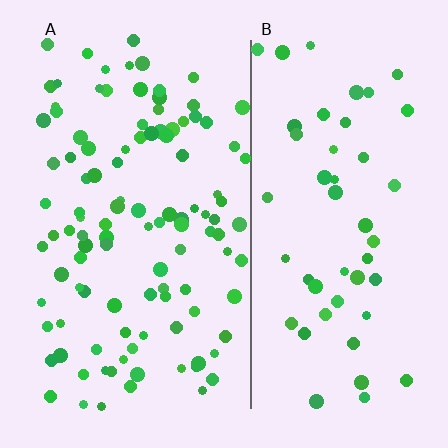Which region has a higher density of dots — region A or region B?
A (the left).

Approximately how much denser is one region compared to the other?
Approximately 2.1× — region A over region B.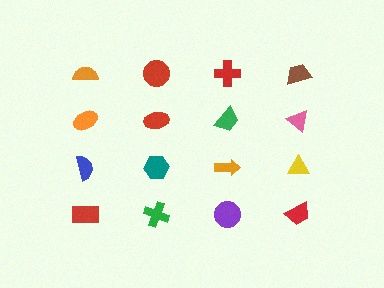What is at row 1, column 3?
A red cross.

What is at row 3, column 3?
An orange arrow.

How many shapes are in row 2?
4 shapes.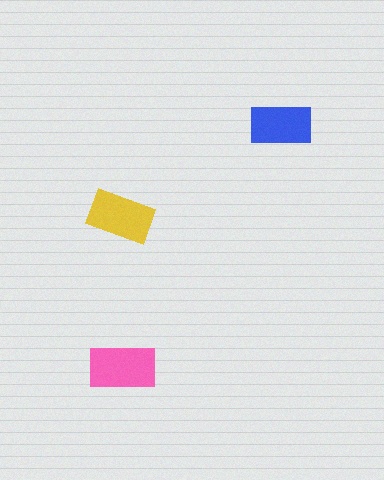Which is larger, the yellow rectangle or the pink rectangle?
The pink one.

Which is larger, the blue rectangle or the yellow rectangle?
The yellow one.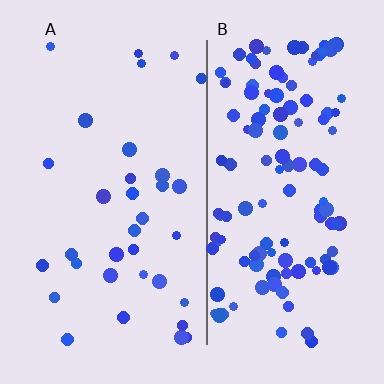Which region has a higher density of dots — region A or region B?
B (the right).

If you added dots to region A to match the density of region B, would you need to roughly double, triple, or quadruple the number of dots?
Approximately quadruple.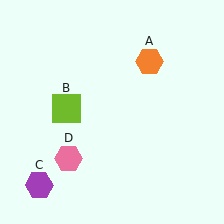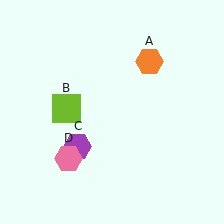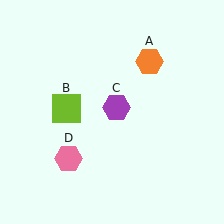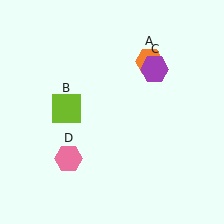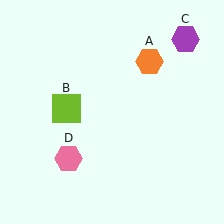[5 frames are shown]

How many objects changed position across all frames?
1 object changed position: purple hexagon (object C).